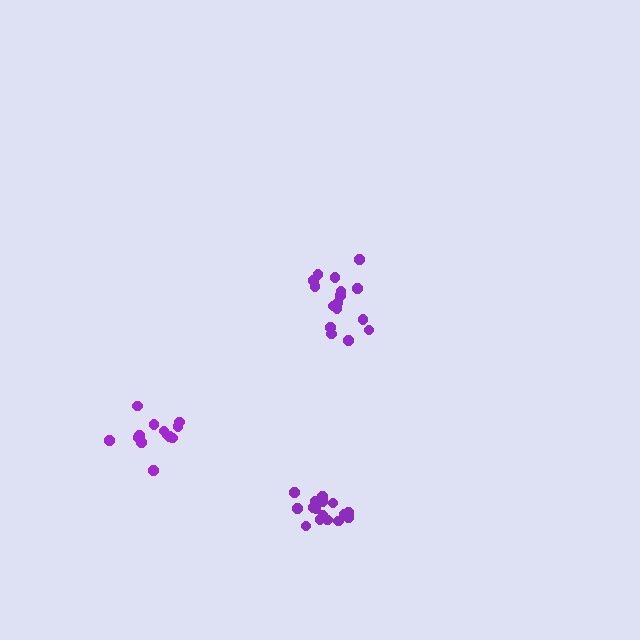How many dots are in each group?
Group 1: 16 dots, Group 2: 13 dots, Group 3: 16 dots (45 total).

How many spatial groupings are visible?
There are 3 spatial groupings.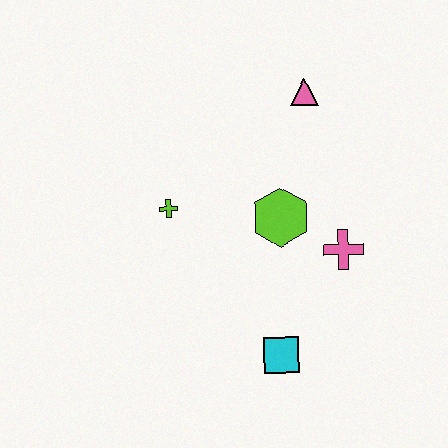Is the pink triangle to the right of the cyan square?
Yes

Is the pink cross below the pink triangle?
Yes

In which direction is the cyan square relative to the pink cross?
The cyan square is below the pink cross.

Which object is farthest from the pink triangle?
The cyan square is farthest from the pink triangle.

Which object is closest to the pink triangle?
The lime hexagon is closest to the pink triangle.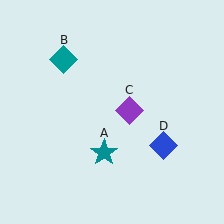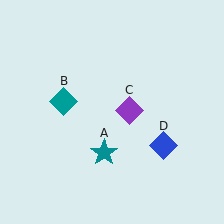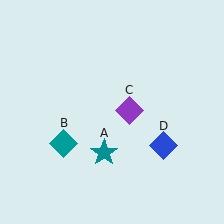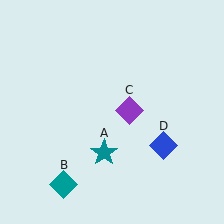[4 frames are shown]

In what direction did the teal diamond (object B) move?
The teal diamond (object B) moved down.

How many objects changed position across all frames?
1 object changed position: teal diamond (object B).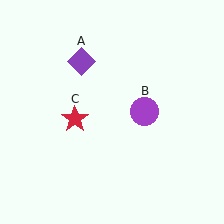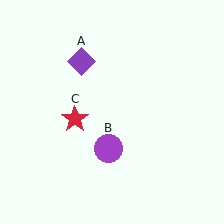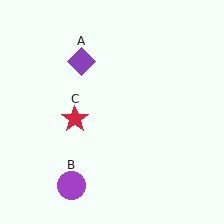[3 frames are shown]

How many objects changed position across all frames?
1 object changed position: purple circle (object B).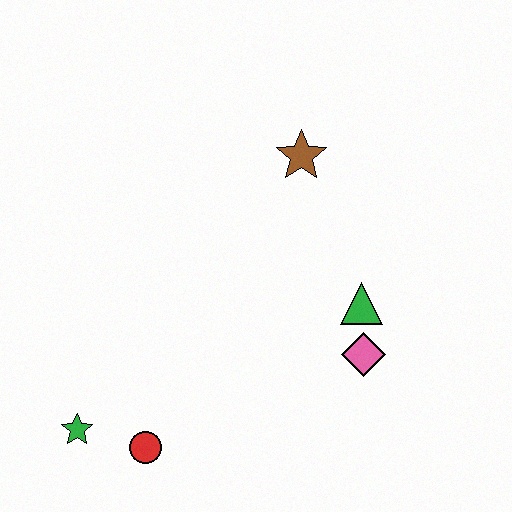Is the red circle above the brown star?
No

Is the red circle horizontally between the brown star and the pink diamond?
No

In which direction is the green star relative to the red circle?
The green star is to the left of the red circle.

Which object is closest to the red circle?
The green star is closest to the red circle.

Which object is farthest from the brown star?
The green star is farthest from the brown star.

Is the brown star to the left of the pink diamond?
Yes